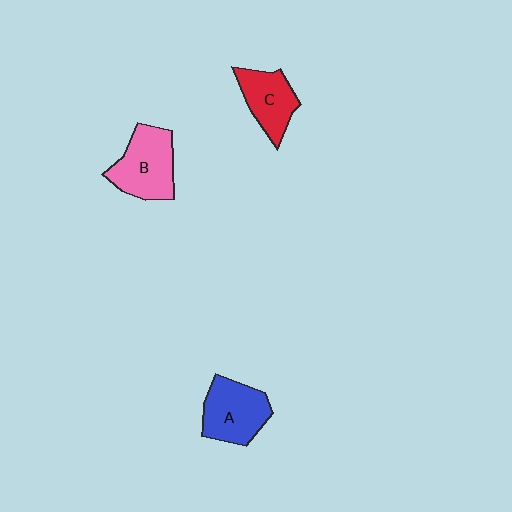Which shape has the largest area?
Shape B (pink).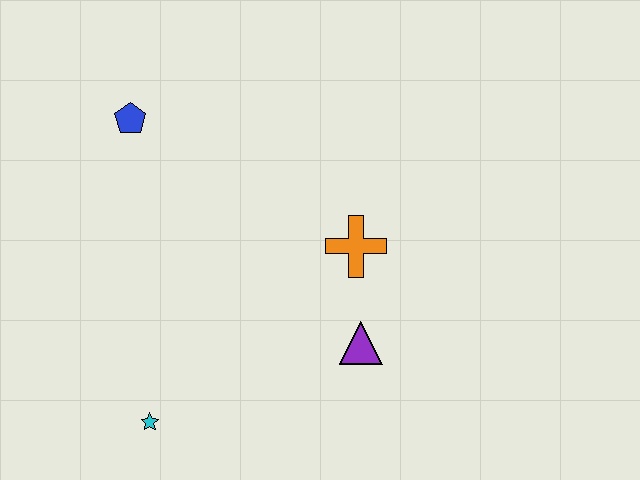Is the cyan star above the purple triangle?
No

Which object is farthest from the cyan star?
The blue pentagon is farthest from the cyan star.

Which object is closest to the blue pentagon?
The orange cross is closest to the blue pentagon.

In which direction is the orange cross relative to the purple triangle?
The orange cross is above the purple triangle.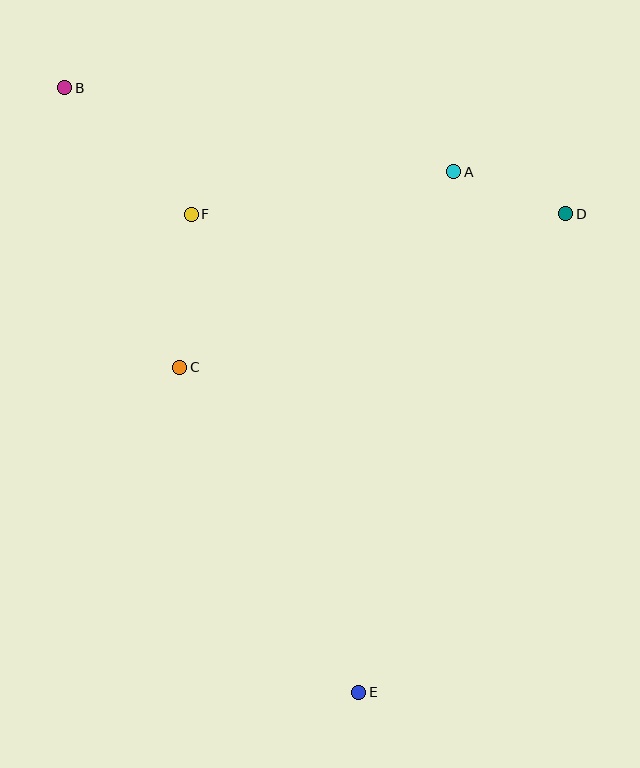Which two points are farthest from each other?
Points B and E are farthest from each other.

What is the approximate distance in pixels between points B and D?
The distance between B and D is approximately 517 pixels.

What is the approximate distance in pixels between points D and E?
The distance between D and E is approximately 521 pixels.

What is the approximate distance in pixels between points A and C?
The distance between A and C is approximately 337 pixels.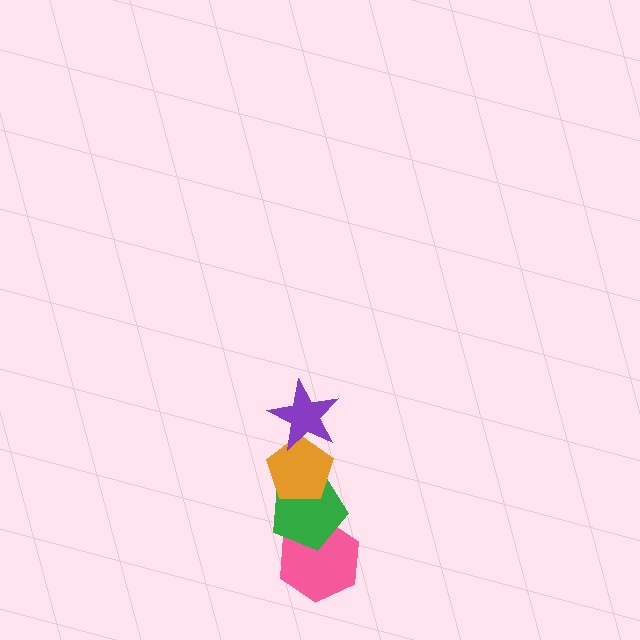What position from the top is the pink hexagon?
The pink hexagon is 4th from the top.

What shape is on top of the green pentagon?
The orange pentagon is on top of the green pentagon.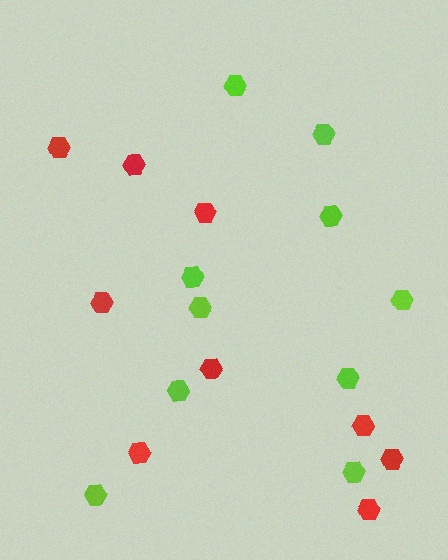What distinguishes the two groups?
There are 2 groups: one group of red hexagons (9) and one group of lime hexagons (10).